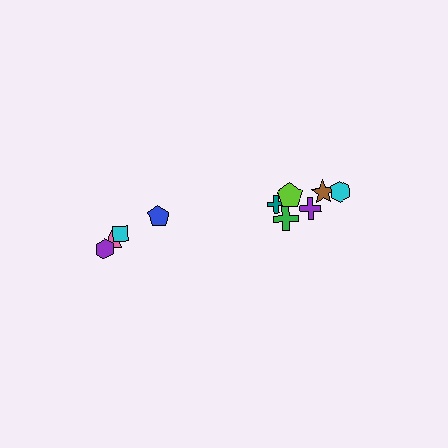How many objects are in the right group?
There are 6 objects.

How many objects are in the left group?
There are 4 objects.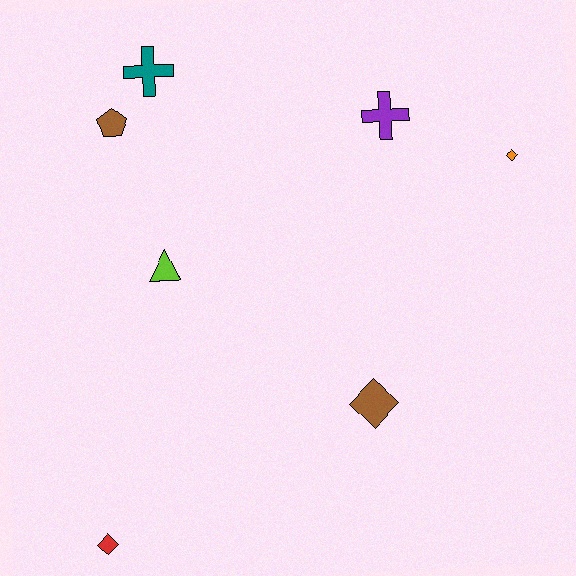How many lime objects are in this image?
There is 1 lime object.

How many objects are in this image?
There are 7 objects.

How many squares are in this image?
There are no squares.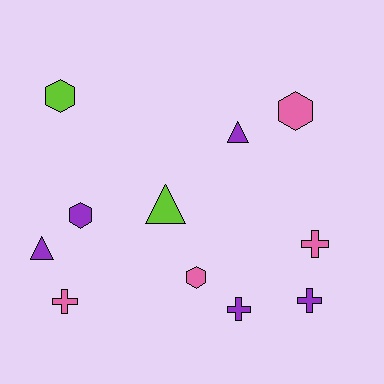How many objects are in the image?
There are 11 objects.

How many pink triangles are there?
There are no pink triangles.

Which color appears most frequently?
Purple, with 5 objects.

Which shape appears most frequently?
Cross, with 4 objects.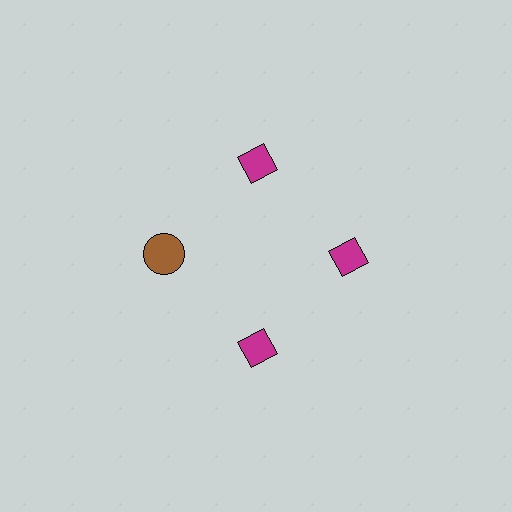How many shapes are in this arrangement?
There are 4 shapes arranged in a ring pattern.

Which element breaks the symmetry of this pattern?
The brown circle at roughly the 9 o'clock position breaks the symmetry. All other shapes are magenta diamonds.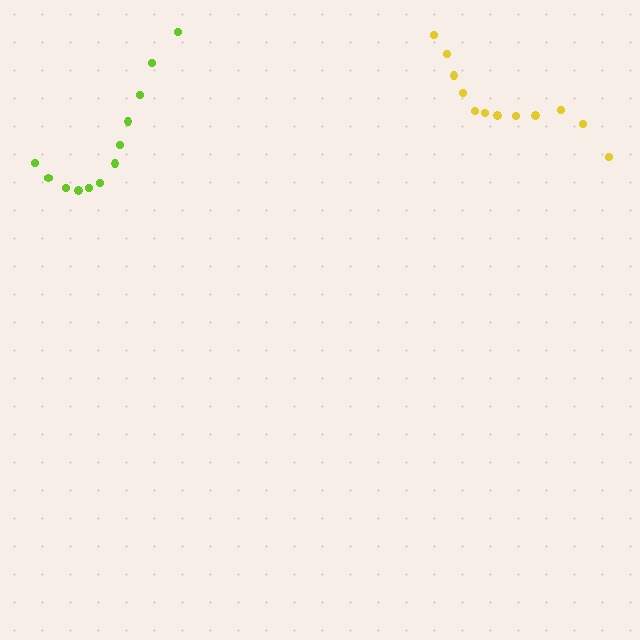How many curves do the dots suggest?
There are 2 distinct paths.